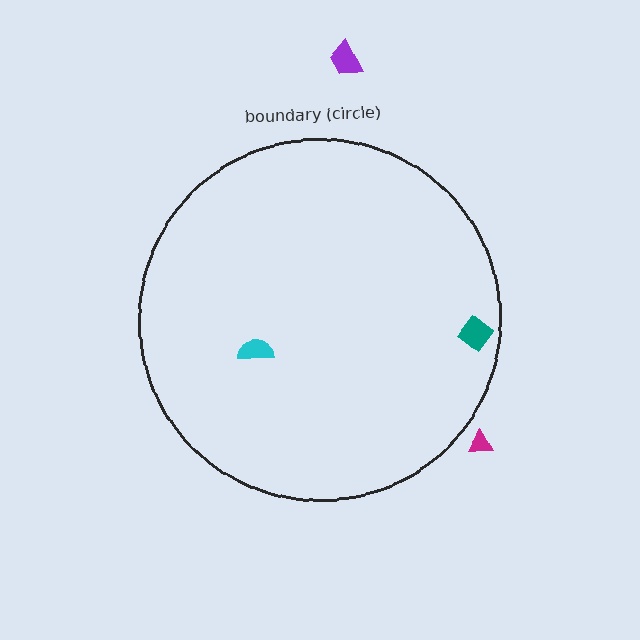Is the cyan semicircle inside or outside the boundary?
Inside.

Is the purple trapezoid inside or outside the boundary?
Outside.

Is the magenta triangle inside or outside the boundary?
Outside.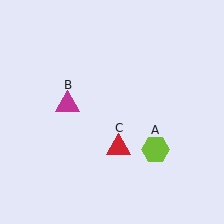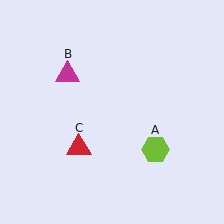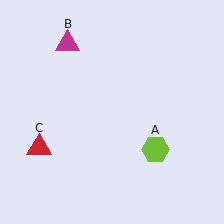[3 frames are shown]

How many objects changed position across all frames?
2 objects changed position: magenta triangle (object B), red triangle (object C).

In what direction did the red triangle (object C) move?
The red triangle (object C) moved left.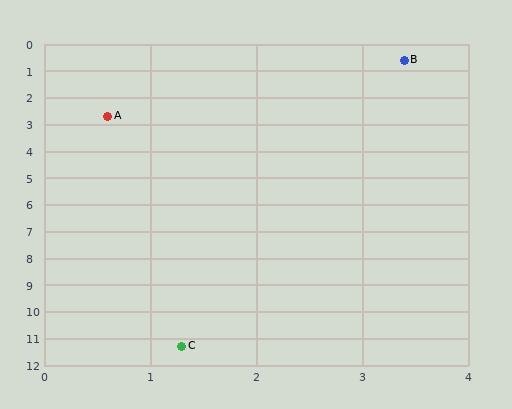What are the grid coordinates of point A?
Point A is at approximately (0.6, 2.7).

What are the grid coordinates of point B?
Point B is at approximately (3.4, 0.6).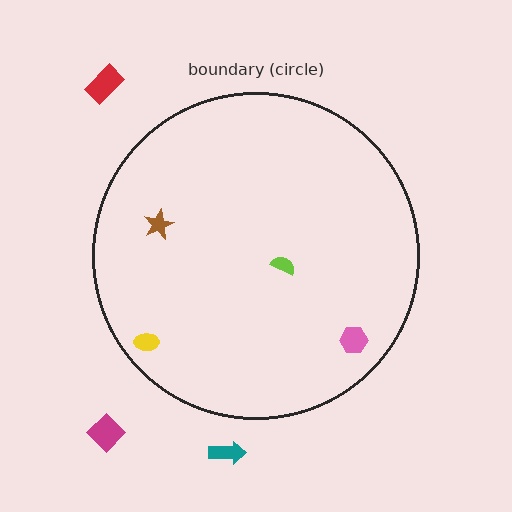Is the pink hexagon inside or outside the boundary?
Inside.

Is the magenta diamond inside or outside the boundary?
Outside.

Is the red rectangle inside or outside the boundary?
Outside.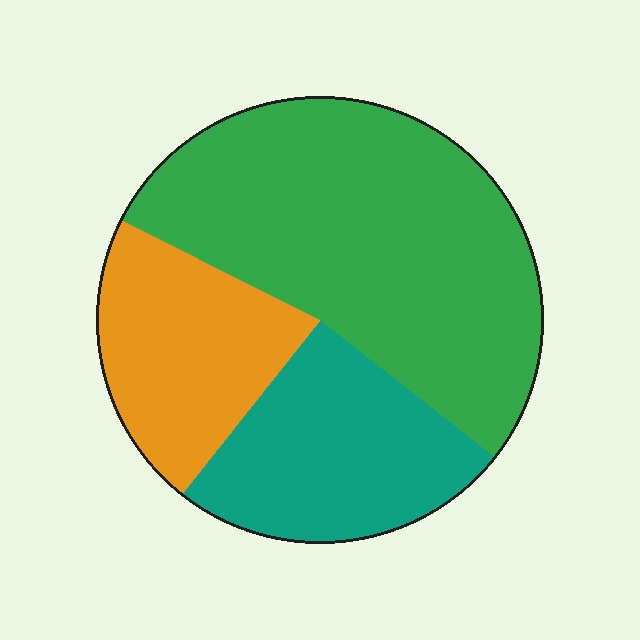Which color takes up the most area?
Green, at roughly 55%.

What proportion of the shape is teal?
Teal takes up less than a quarter of the shape.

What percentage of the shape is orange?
Orange takes up between a sixth and a third of the shape.